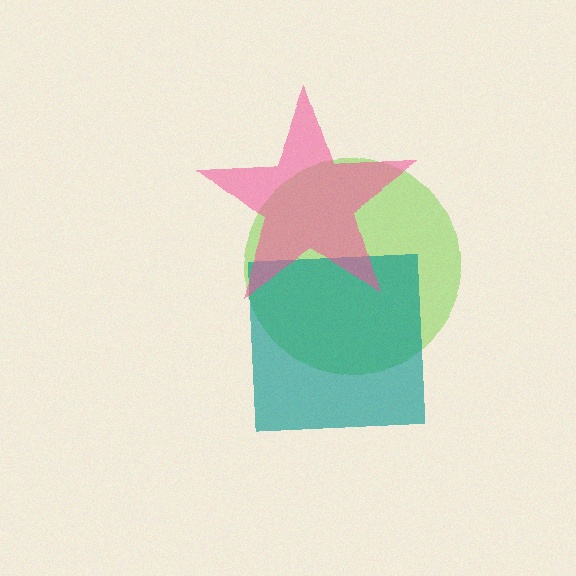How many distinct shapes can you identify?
There are 3 distinct shapes: a lime circle, a teal square, a pink star.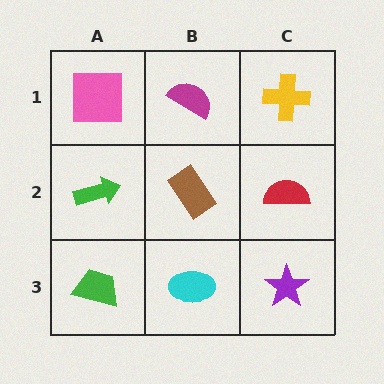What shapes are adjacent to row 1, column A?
A green arrow (row 2, column A), a magenta semicircle (row 1, column B).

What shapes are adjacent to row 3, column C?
A red semicircle (row 2, column C), a cyan ellipse (row 3, column B).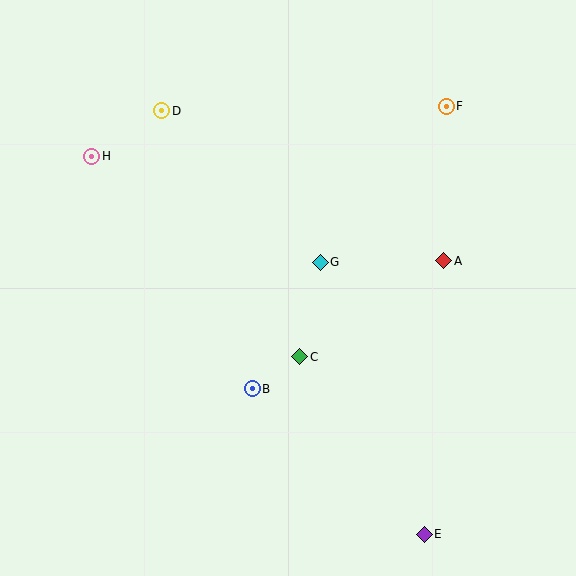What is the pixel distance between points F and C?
The distance between F and C is 290 pixels.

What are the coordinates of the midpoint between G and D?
The midpoint between G and D is at (241, 187).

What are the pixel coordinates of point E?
Point E is at (424, 534).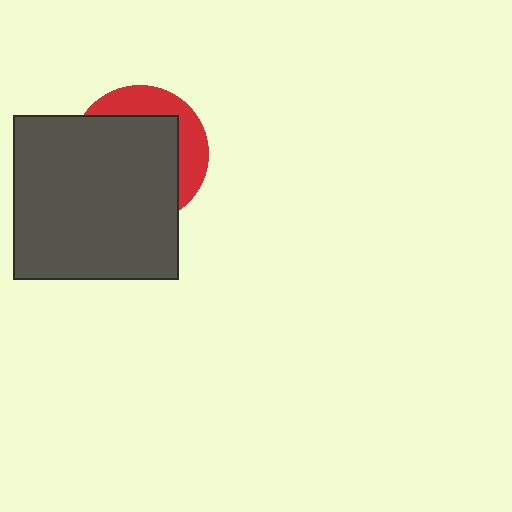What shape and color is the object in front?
The object in front is a dark gray square.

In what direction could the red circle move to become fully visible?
The red circle could move toward the upper-right. That would shift it out from behind the dark gray square entirely.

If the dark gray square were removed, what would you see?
You would see the complete red circle.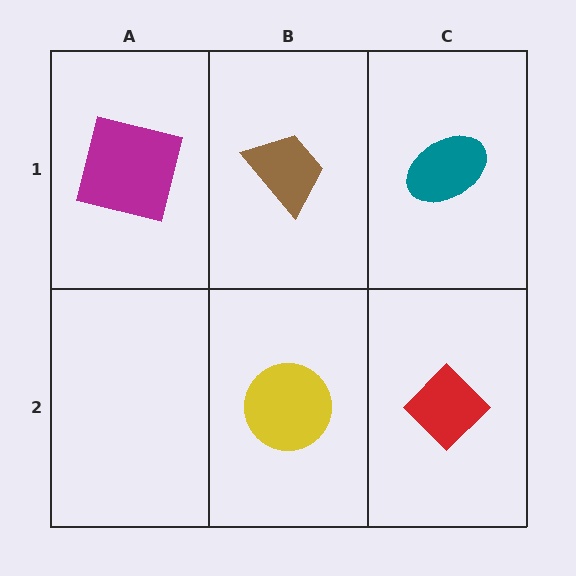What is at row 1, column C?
A teal ellipse.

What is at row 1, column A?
A magenta square.